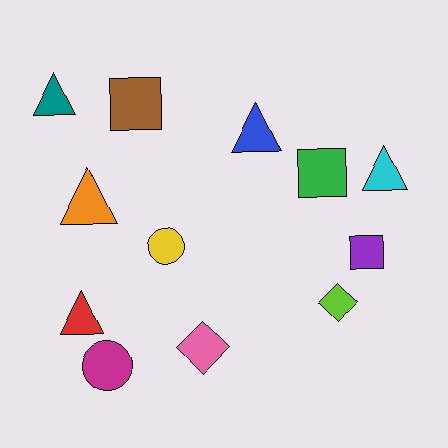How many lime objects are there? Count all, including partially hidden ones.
There is 1 lime object.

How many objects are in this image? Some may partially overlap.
There are 12 objects.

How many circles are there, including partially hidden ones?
There are 2 circles.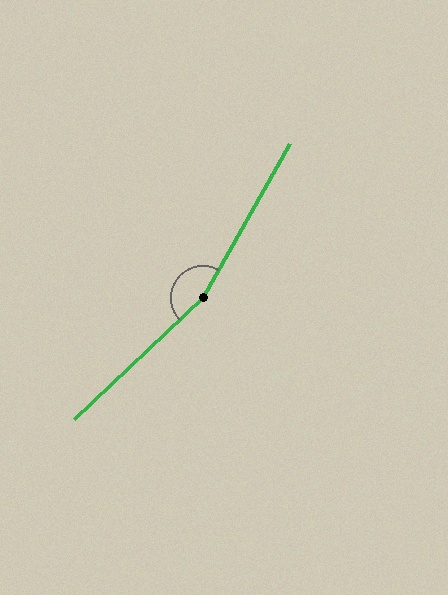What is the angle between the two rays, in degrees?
Approximately 163 degrees.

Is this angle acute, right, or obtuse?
It is obtuse.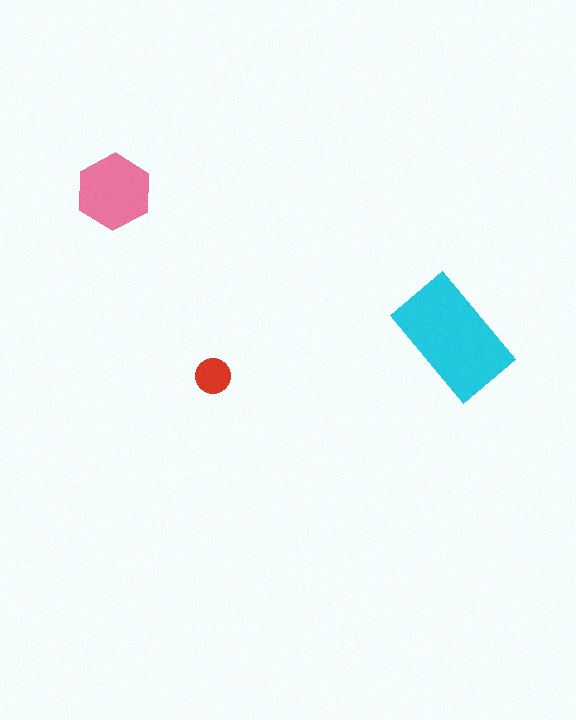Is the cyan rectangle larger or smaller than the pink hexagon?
Larger.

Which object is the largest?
The cyan rectangle.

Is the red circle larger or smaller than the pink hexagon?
Smaller.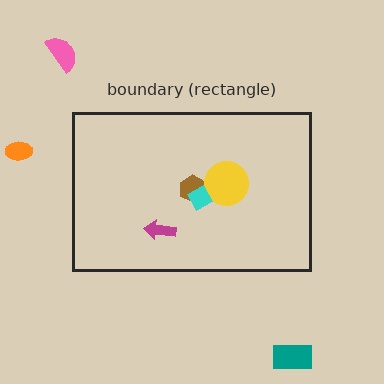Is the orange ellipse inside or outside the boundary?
Outside.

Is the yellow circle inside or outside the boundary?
Inside.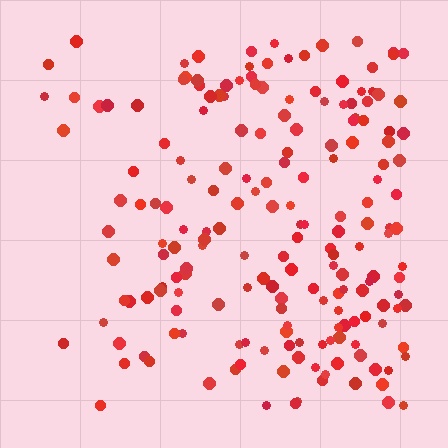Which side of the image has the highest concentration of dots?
The right.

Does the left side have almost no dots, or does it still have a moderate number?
Still a moderate number, just noticeably fewer than the right.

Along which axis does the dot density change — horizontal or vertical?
Horizontal.